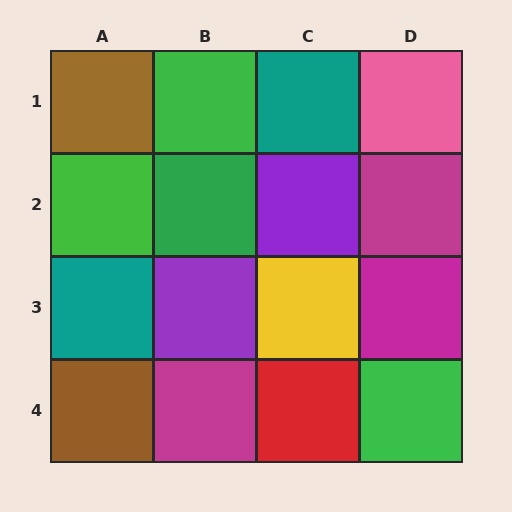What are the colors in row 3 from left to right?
Teal, purple, yellow, magenta.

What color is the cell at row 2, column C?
Purple.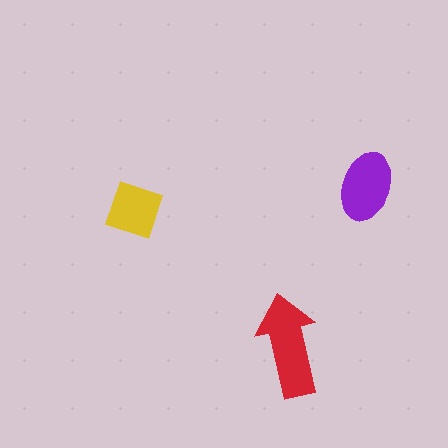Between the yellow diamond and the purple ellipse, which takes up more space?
The purple ellipse.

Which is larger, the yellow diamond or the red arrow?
The red arrow.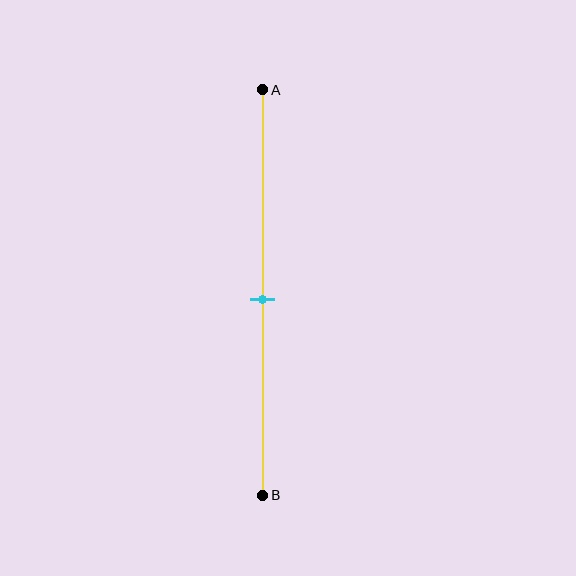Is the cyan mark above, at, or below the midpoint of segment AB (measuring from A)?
The cyan mark is approximately at the midpoint of segment AB.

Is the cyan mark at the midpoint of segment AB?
Yes, the mark is approximately at the midpoint.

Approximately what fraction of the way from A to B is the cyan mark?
The cyan mark is approximately 50% of the way from A to B.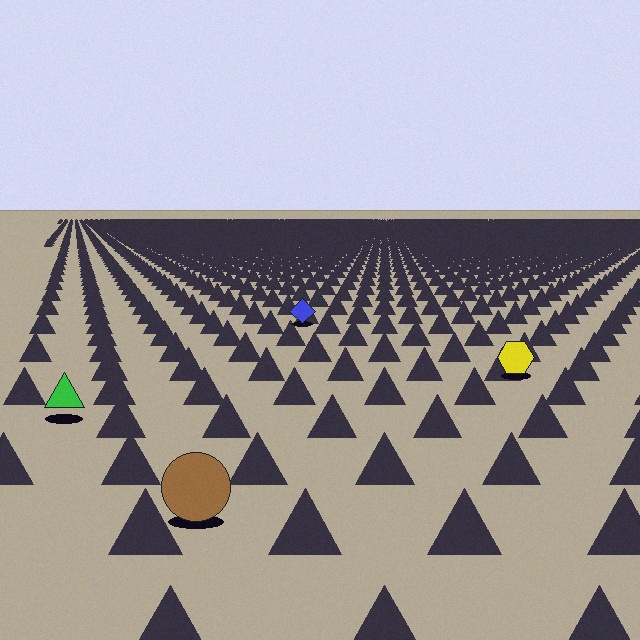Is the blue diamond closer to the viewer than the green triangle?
No. The green triangle is closer — you can tell from the texture gradient: the ground texture is coarser near it.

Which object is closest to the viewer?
The brown circle is closest. The texture marks near it are larger and more spread out.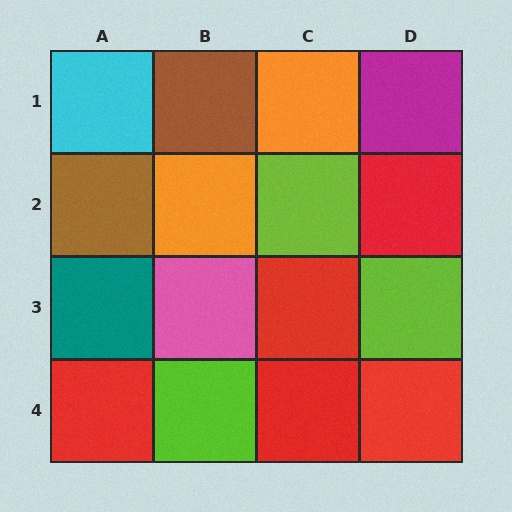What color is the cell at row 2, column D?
Red.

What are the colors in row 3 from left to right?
Teal, pink, red, lime.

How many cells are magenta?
1 cell is magenta.